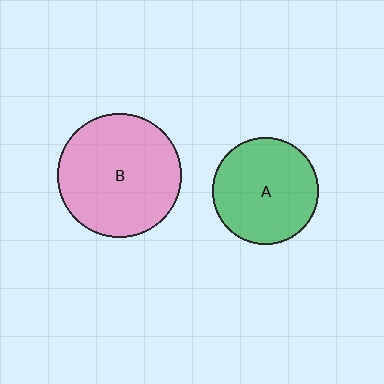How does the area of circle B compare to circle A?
Approximately 1.3 times.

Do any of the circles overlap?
No, none of the circles overlap.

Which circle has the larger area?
Circle B (pink).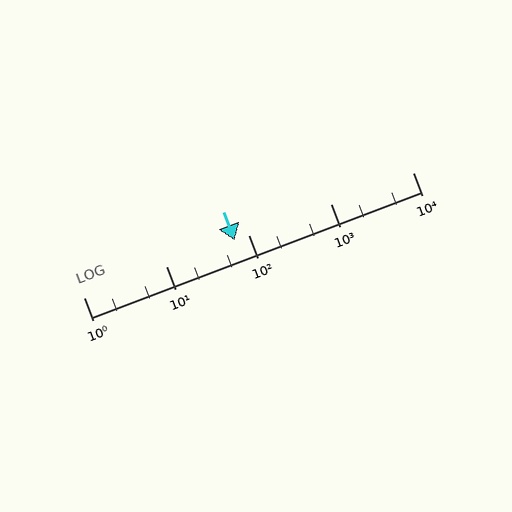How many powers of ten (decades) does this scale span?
The scale spans 4 decades, from 1 to 10000.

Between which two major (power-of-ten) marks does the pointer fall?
The pointer is between 10 and 100.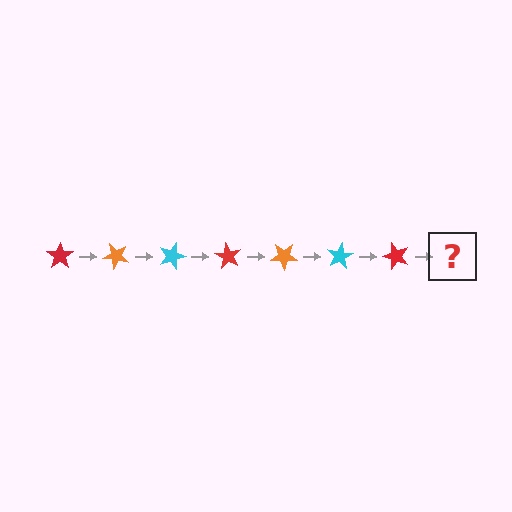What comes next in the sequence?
The next element should be an orange star, rotated 315 degrees from the start.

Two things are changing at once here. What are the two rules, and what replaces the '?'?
The two rules are that it rotates 45 degrees each step and the color cycles through red, orange, and cyan. The '?' should be an orange star, rotated 315 degrees from the start.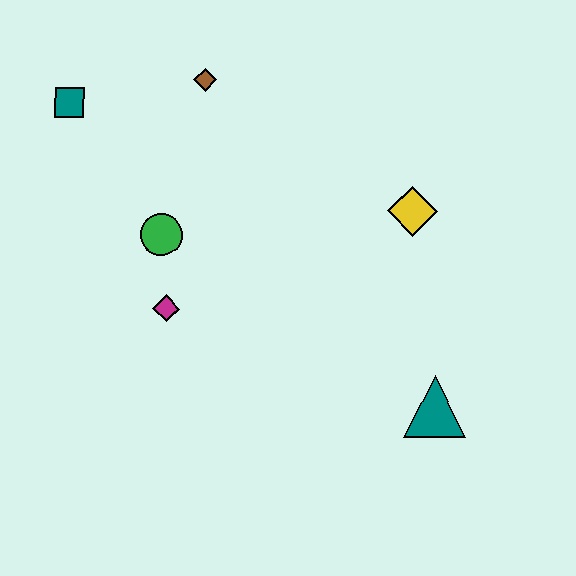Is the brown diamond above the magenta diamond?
Yes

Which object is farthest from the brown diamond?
The teal triangle is farthest from the brown diamond.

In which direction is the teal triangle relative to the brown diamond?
The teal triangle is below the brown diamond.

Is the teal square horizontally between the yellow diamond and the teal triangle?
No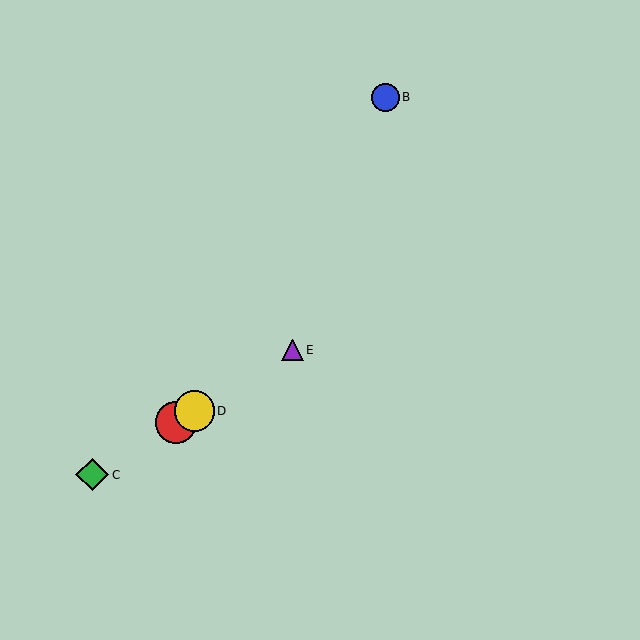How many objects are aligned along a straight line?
4 objects (A, C, D, E) are aligned along a straight line.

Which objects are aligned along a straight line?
Objects A, C, D, E are aligned along a straight line.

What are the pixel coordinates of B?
Object B is at (385, 97).